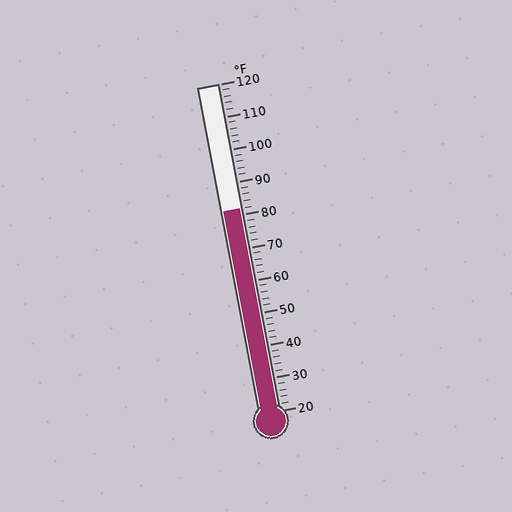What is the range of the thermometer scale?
The thermometer scale ranges from 20°F to 120°F.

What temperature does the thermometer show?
The thermometer shows approximately 82°F.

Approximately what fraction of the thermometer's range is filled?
The thermometer is filled to approximately 60% of its range.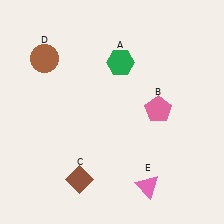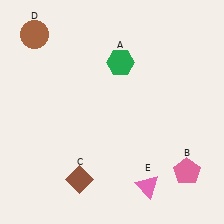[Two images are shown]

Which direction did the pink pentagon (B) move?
The pink pentagon (B) moved down.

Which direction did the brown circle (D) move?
The brown circle (D) moved up.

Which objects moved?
The objects that moved are: the pink pentagon (B), the brown circle (D).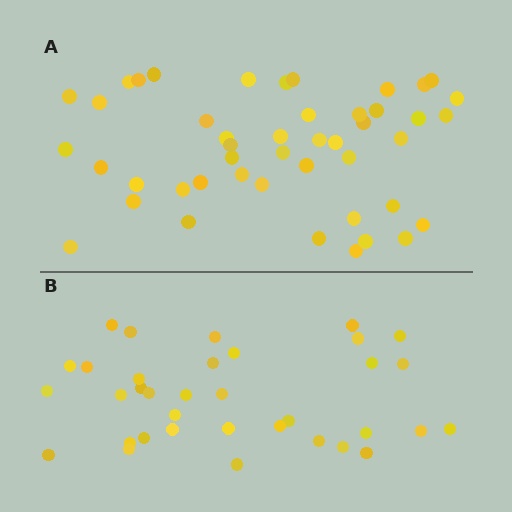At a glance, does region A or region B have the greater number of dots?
Region A (the top region) has more dots.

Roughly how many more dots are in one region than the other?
Region A has roughly 12 or so more dots than region B.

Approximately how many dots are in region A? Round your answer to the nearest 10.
About 50 dots. (The exact count is 46, which rounds to 50.)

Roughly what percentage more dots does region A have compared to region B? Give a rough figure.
About 30% more.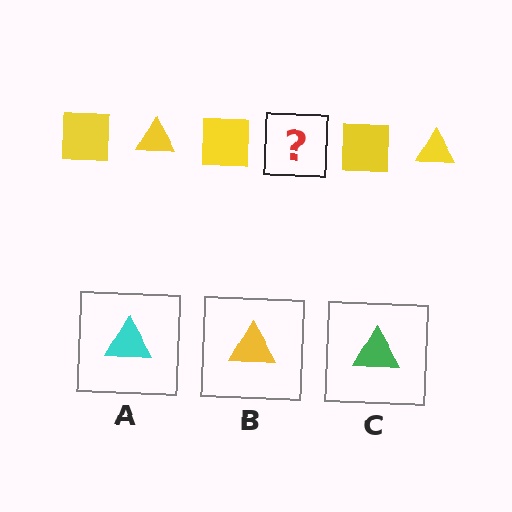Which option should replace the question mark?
Option B.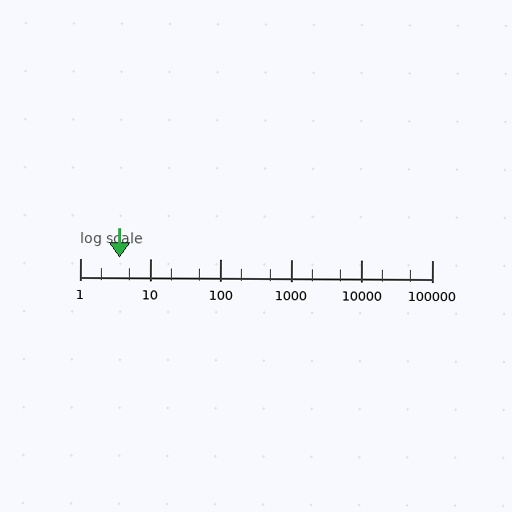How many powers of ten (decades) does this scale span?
The scale spans 5 decades, from 1 to 100000.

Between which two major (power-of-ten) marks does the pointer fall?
The pointer is between 1 and 10.